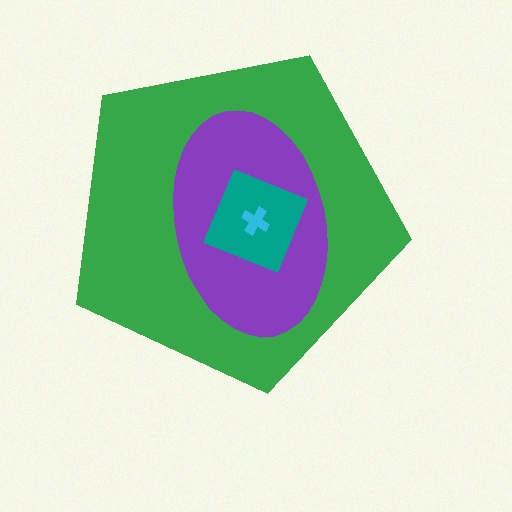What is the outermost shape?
The green pentagon.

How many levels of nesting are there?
4.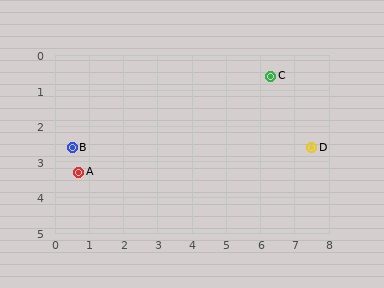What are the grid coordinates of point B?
Point B is at approximately (0.5, 2.6).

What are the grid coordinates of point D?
Point D is at approximately (7.5, 2.6).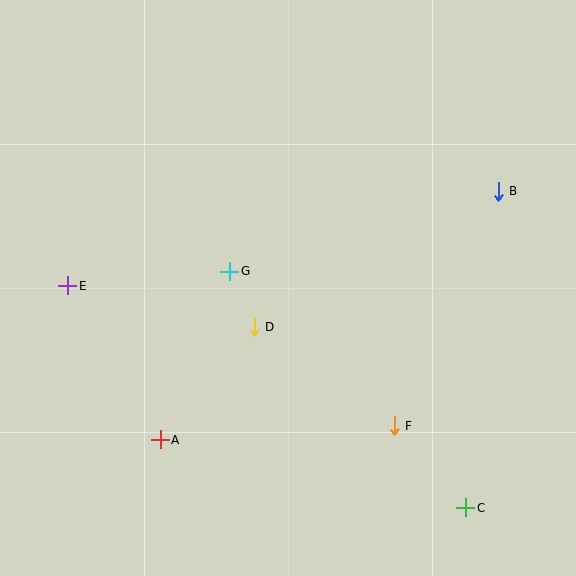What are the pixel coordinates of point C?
Point C is at (466, 508).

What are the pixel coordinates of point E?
Point E is at (68, 286).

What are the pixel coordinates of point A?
Point A is at (160, 440).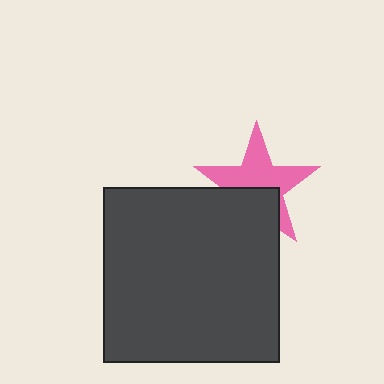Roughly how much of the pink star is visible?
About half of it is visible (roughly 63%).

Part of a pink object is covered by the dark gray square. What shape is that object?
It is a star.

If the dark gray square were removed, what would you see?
You would see the complete pink star.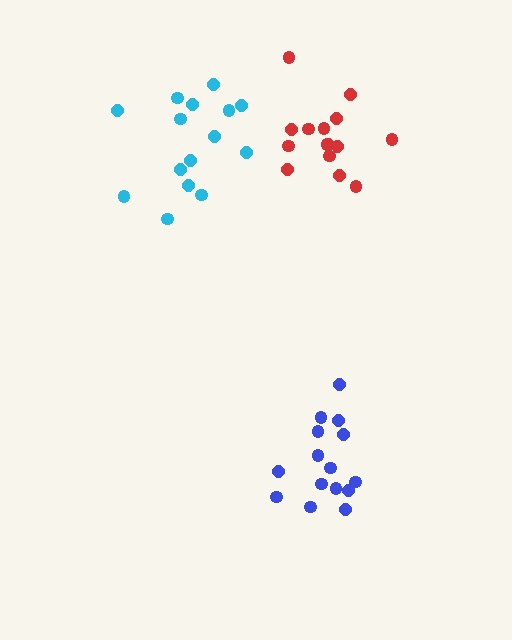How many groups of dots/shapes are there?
There are 3 groups.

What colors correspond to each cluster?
The clusters are colored: blue, cyan, red.